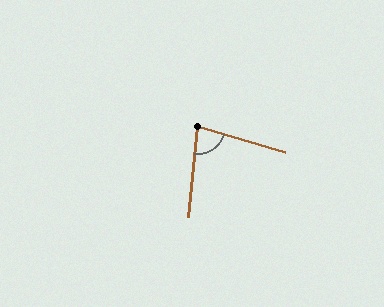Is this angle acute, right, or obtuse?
It is acute.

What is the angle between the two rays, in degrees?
Approximately 80 degrees.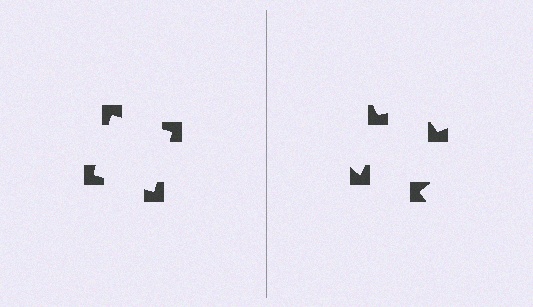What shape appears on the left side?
An illusory square.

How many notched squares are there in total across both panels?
8 — 4 on each side.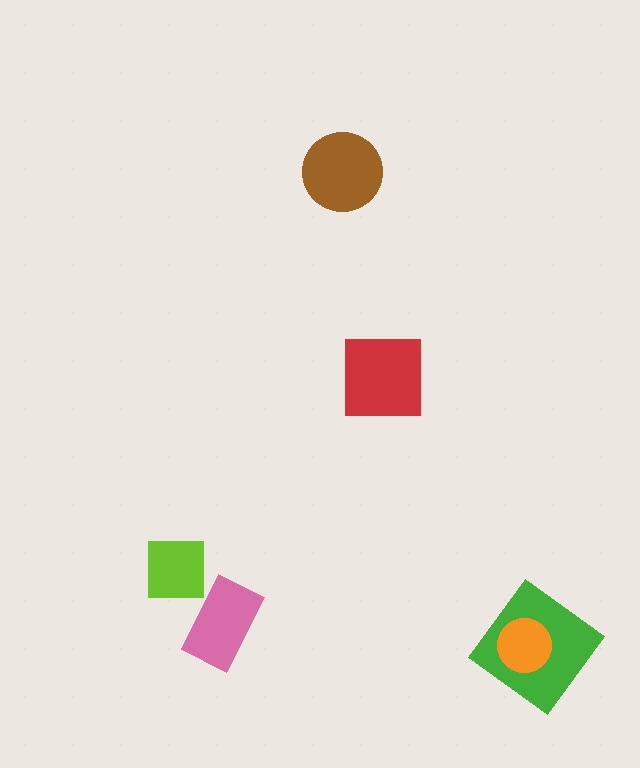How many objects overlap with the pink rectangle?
0 objects overlap with the pink rectangle.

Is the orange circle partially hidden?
No, no other shape covers it.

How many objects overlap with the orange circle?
1 object overlaps with the orange circle.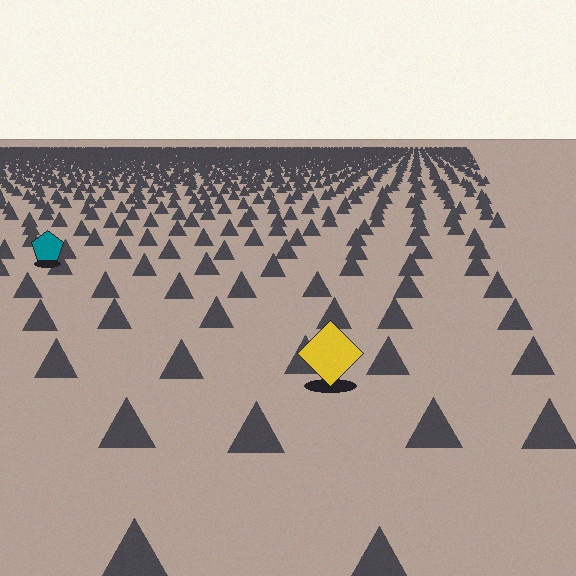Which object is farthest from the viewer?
The teal pentagon is farthest from the viewer. It appears smaller and the ground texture around it is denser.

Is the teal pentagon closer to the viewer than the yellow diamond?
No. The yellow diamond is closer — you can tell from the texture gradient: the ground texture is coarser near it.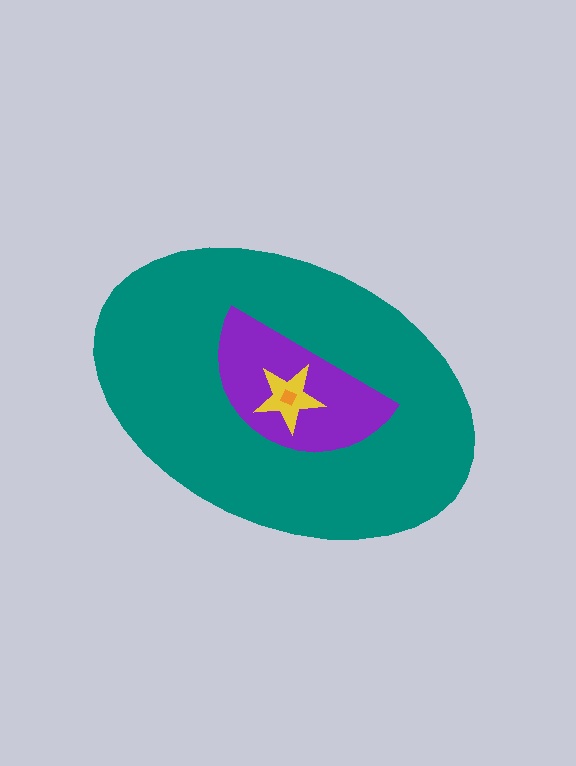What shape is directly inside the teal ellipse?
The purple semicircle.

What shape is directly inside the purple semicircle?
The yellow star.